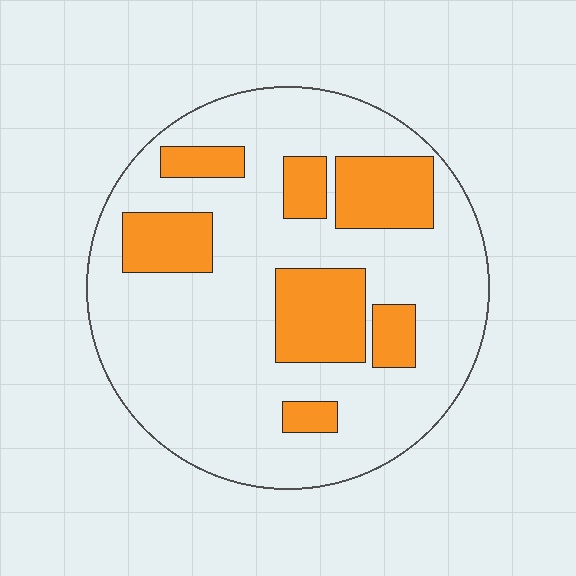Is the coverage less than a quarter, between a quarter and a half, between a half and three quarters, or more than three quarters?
Less than a quarter.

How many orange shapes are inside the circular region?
7.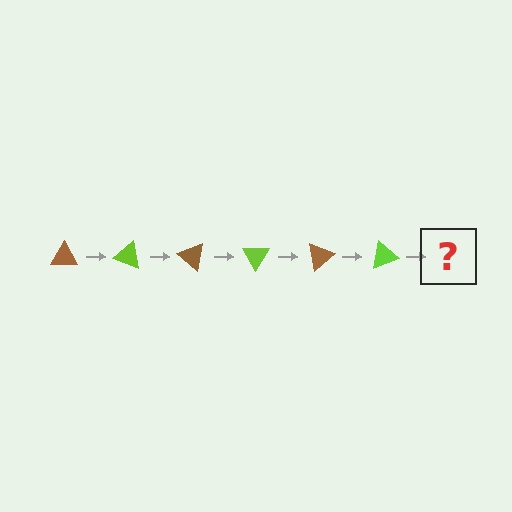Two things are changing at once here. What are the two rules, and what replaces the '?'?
The two rules are that it rotates 20 degrees each step and the color cycles through brown and lime. The '?' should be a brown triangle, rotated 120 degrees from the start.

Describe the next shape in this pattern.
It should be a brown triangle, rotated 120 degrees from the start.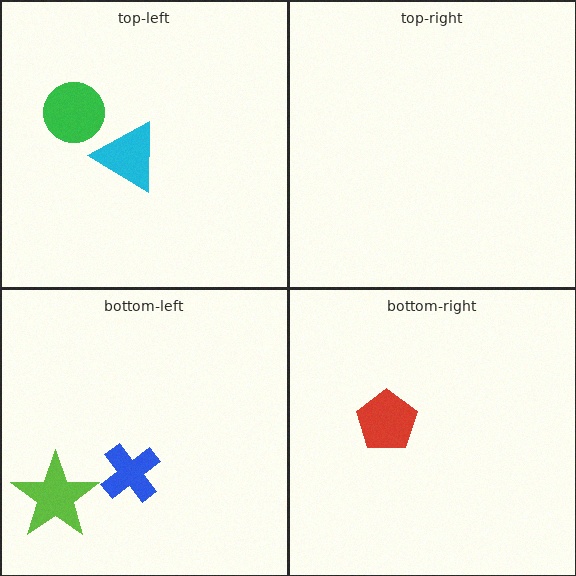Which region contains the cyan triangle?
The top-left region.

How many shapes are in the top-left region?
2.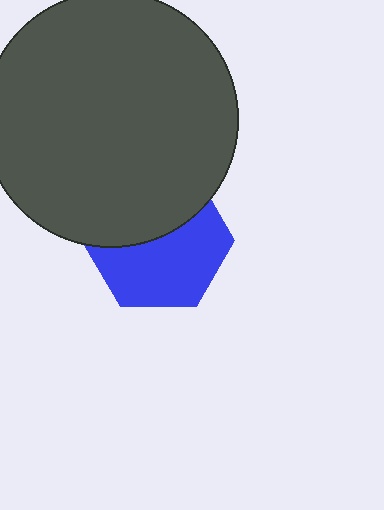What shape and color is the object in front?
The object in front is a dark gray circle.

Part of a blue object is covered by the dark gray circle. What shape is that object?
It is a hexagon.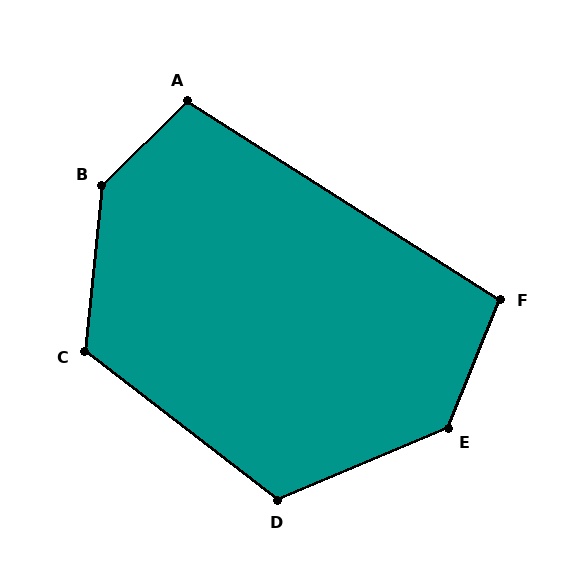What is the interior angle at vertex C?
Approximately 122 degrees (obtuse).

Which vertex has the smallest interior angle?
F, at approximately 100 degrees.